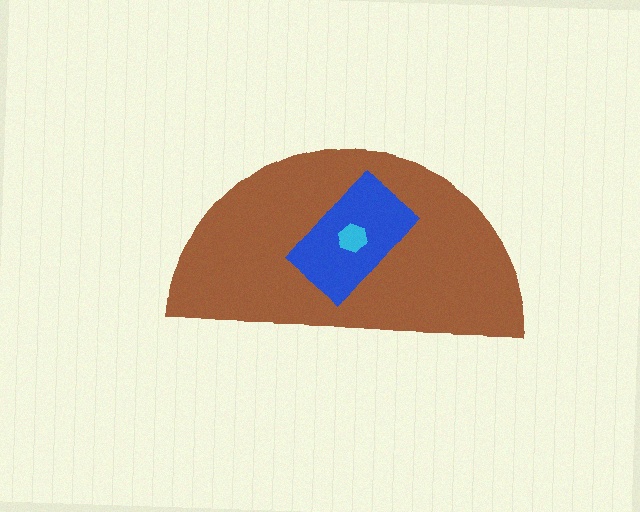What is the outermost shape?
The brown semicircle.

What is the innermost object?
The cyan hexagon.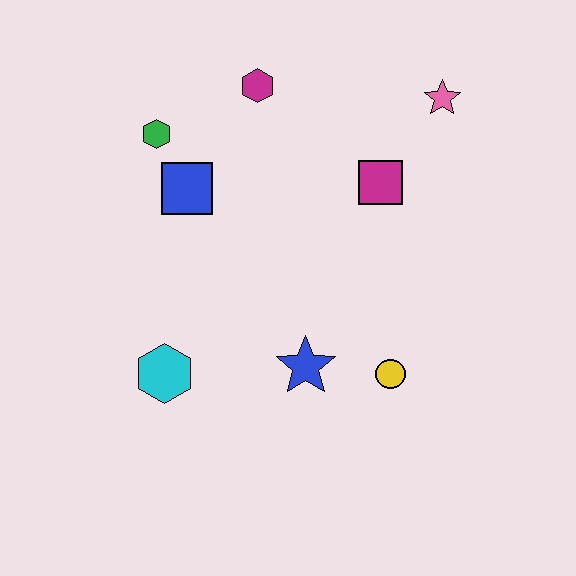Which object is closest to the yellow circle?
The blue star is closest to the yellow circle.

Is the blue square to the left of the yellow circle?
Yes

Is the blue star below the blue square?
Yes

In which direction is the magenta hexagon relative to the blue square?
The magenta hexagon is above the blue square.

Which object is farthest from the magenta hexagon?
The yellow circle is farthest from the magenta hexagon.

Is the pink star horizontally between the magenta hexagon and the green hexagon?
No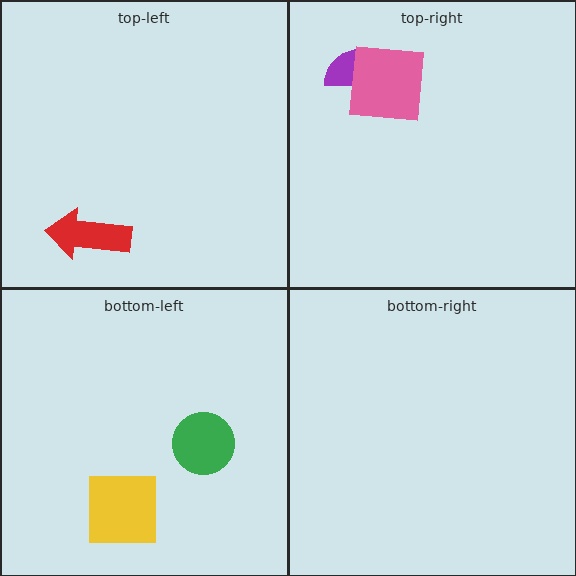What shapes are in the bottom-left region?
The yellow square, the green circle.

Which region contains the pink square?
The top-right region.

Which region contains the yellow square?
The bottom-left region.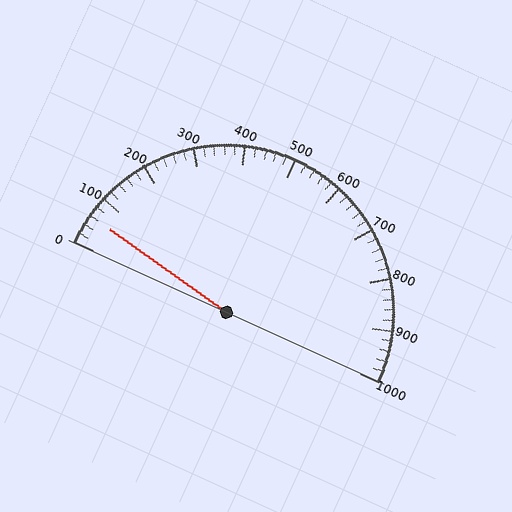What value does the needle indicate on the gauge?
The needle indicates approximately 60.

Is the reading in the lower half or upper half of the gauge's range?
The reading is in the lower half of the range (0 to 1000).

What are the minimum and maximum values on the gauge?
The gauge ranges from 0 to 1000.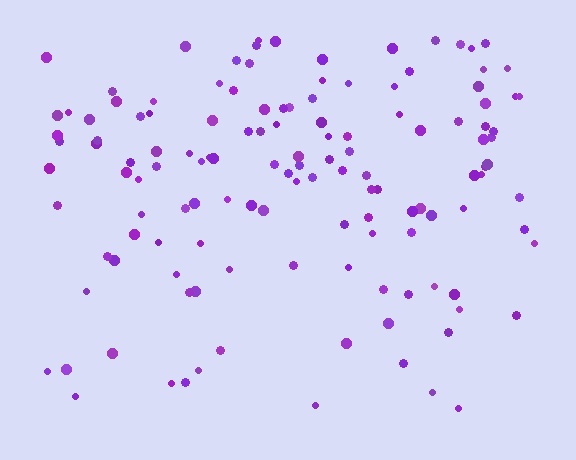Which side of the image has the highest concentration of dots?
The top.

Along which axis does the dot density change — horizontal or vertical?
Vertical.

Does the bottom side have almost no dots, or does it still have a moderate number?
Still a moderate number, just noticeably fewer than the top.